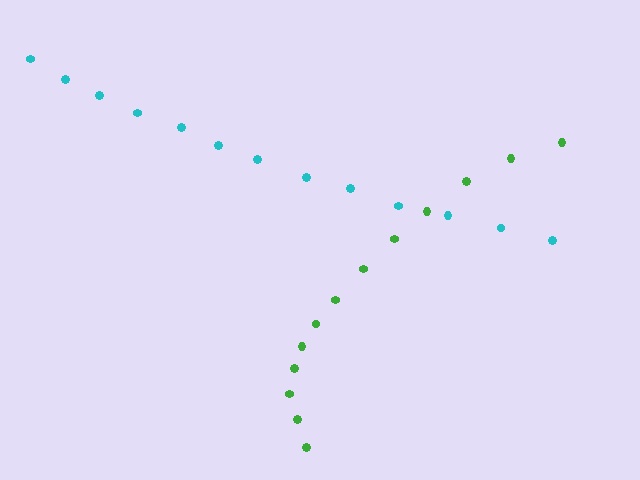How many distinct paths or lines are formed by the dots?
There are 2 distinct paths.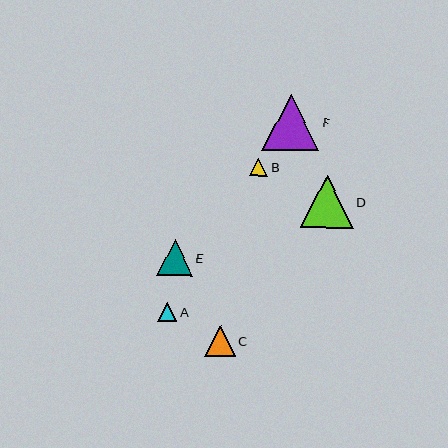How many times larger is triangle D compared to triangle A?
Triangle D is approximately 2.8 times the size of triangle A.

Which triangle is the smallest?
Triangle B is the smallest with a size of approximately 18 pixels.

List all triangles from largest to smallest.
From largest to smallest: F, D, E, C, A, B.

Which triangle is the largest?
Triangle F is the largest with a size of approximately 57 pixels.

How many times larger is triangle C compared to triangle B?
Triangle C is approximately 1.7 times the size of triangle B.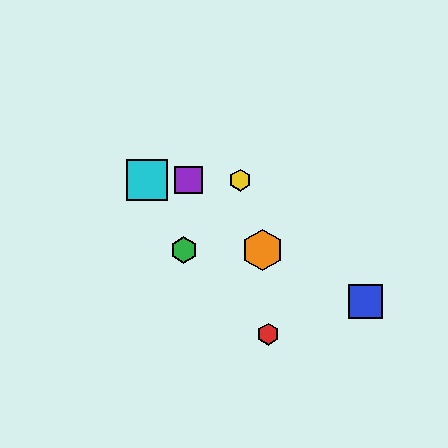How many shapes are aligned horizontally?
3 shapes (the yellow hexagon, the purple square, the cyan square) are aligned horizontally.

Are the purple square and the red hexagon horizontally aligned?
No, the purple square is at y≈180 and the red hexagon is at y≈334.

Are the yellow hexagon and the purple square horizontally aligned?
Yes, both are at y≈180.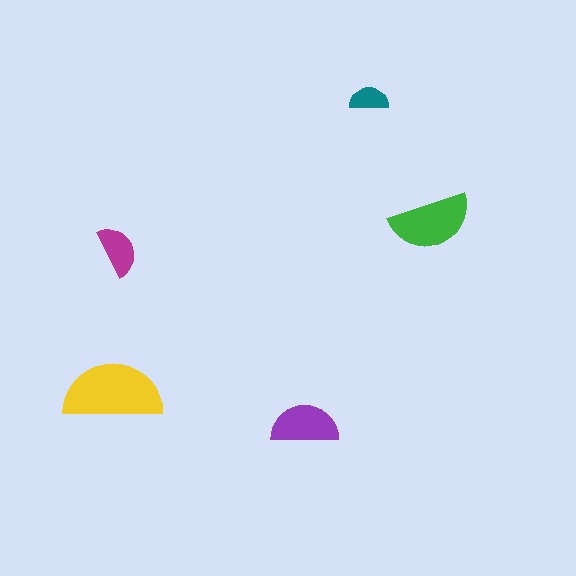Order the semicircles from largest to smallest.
the yellow one, the green one, the purple one, the magenta one, the teal one.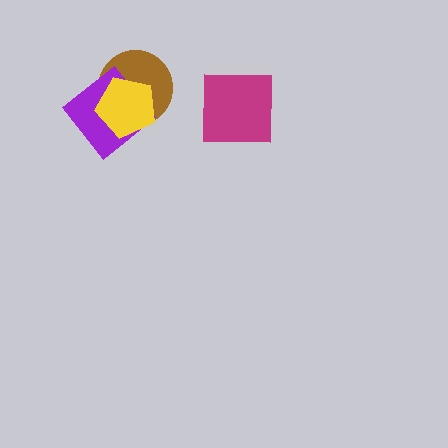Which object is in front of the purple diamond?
The yellow pentagon is in front of the purple diamond.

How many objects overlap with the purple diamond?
2 objects overlap with the purple diamond.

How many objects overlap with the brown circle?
2 objects overlap with the brown circle.